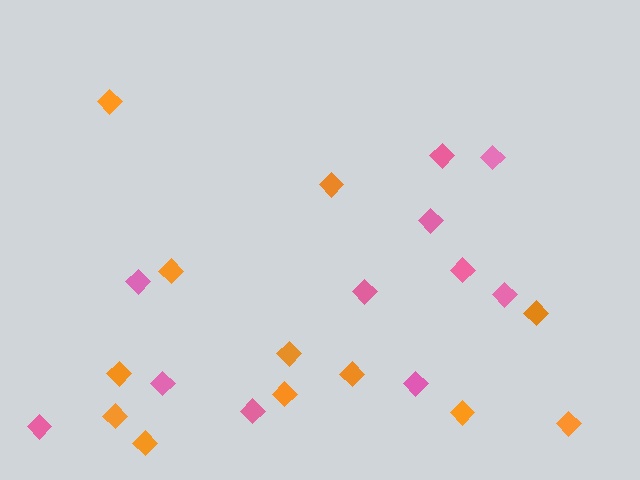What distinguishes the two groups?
There are 2 groups: one group of orange diamonds (12) and one group of pink diamonds (11).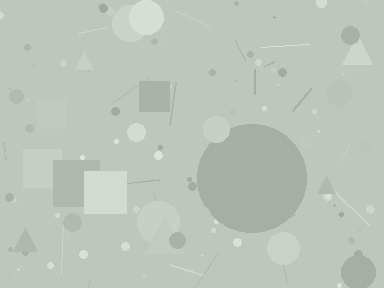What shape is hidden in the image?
A circle is hidden in the image.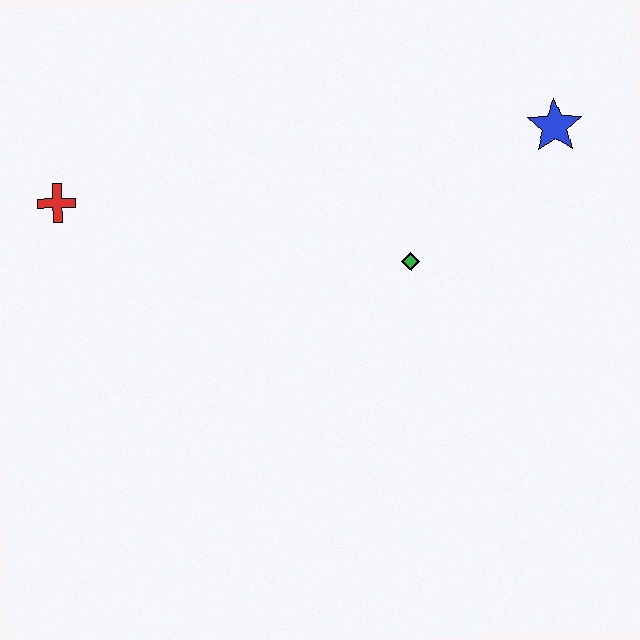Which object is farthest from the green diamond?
The red cross is farthest from the green diamond.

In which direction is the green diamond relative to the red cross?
The green diamond is to the right of the red cross.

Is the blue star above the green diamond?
Yes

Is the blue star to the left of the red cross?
No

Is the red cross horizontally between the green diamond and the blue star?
No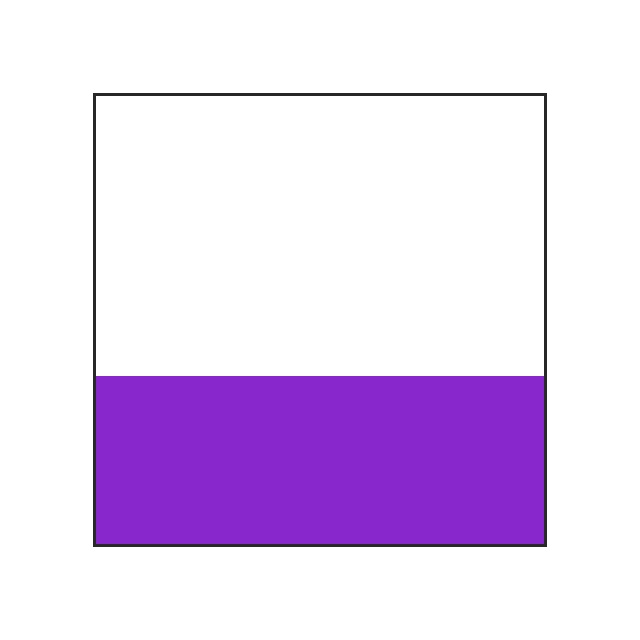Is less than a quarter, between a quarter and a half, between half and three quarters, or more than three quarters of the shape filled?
Between a quarter and a half.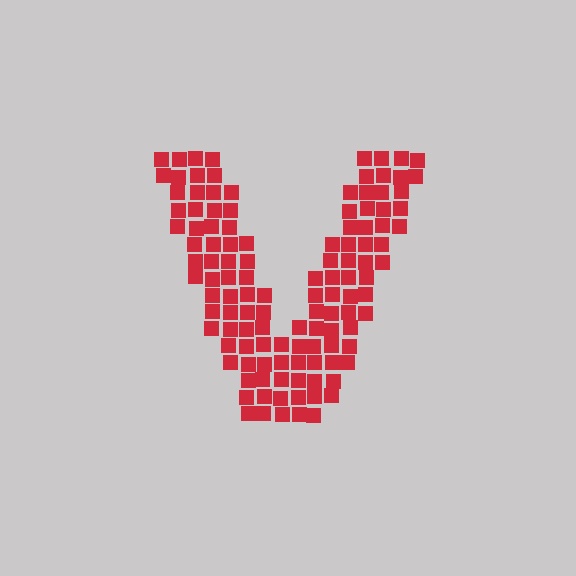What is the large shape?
The large shape is the letter V.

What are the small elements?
The small elements are squares.